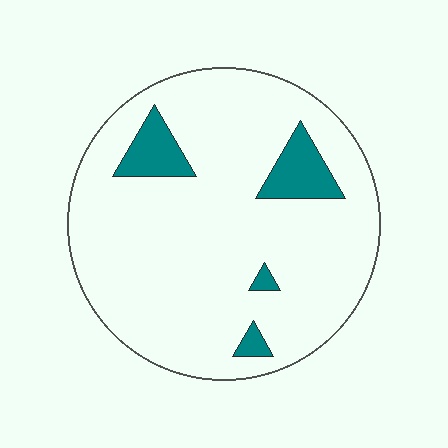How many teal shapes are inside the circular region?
4.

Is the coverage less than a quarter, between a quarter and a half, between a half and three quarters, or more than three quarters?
Less than a quarter.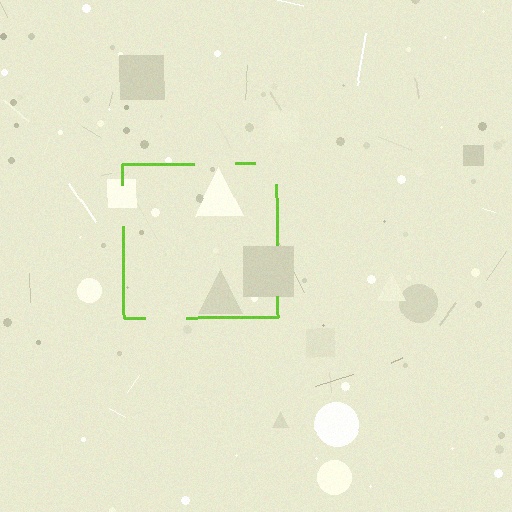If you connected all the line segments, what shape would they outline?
They would outline a square.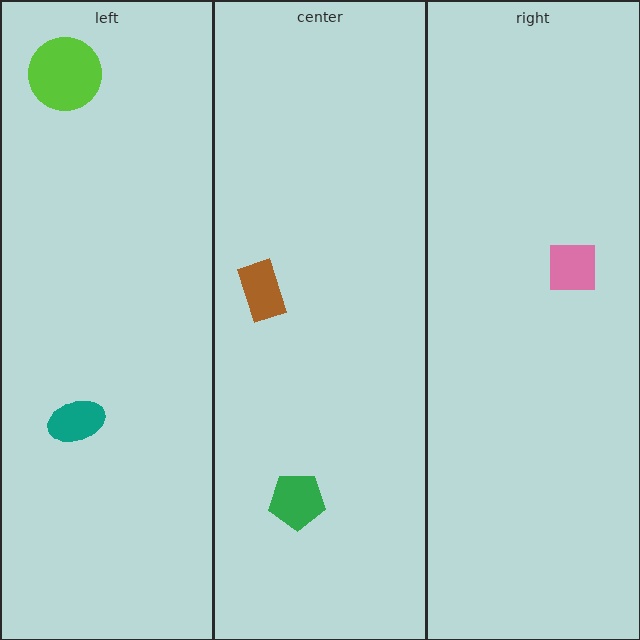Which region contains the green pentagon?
The center region.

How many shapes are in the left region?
2.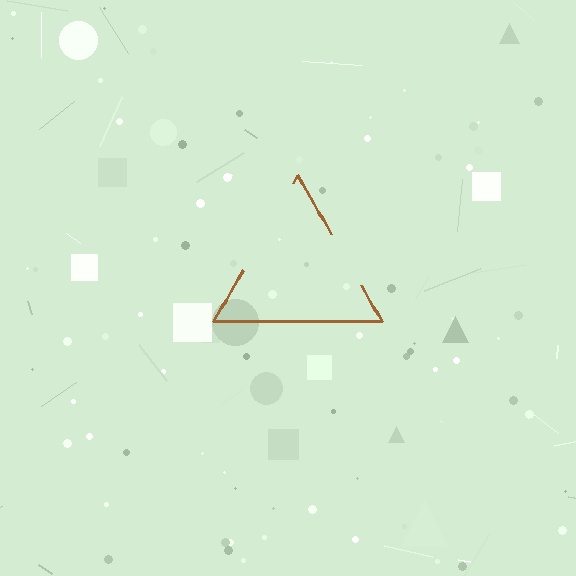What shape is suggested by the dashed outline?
The dashed outline suggests a triangle.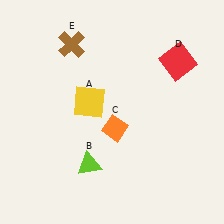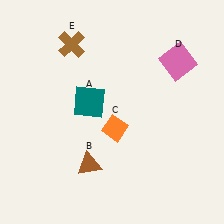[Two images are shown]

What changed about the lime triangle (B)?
In Image 1, B is lime. In Image 2, it changed to brown.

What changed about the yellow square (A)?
In Image 1, A is yellow. In Image 2, it changed to teal.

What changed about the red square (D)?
In Image 1, D is red. In Image 2, it changed to pink.